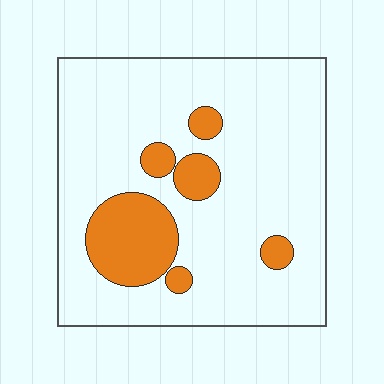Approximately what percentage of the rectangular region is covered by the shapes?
Approximately 15%.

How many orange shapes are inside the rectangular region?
6.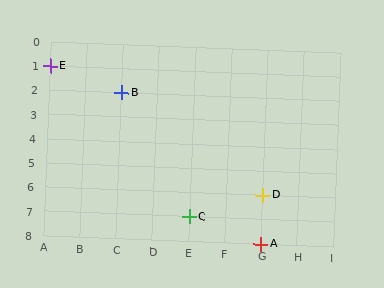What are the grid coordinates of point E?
Point E is at grid coordinates (A, 1).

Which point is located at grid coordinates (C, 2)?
Point B is at (C, 2).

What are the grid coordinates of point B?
Point B is at grid coordinates (C, 2).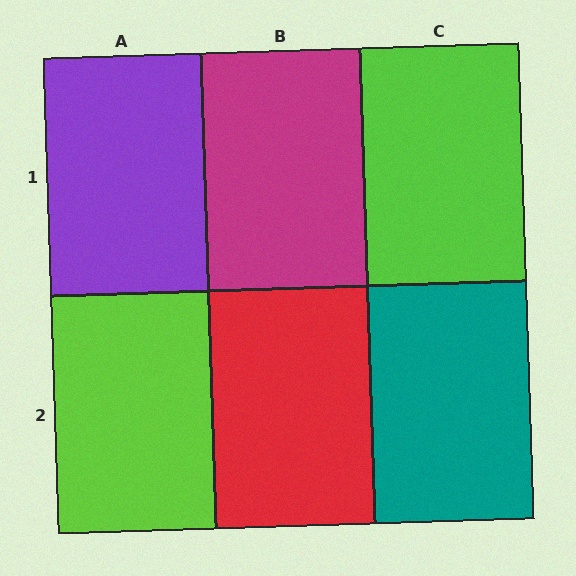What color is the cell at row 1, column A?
Purple.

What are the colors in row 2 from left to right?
Lime, red, teal.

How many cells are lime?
2 cells are lime.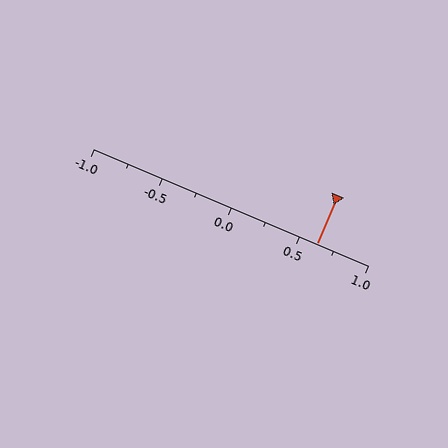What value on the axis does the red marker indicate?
The marker indicates approximately 0.62.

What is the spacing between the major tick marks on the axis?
The major ticks are spaced 0.5 apart.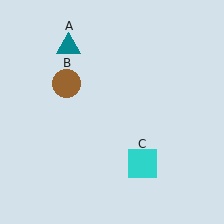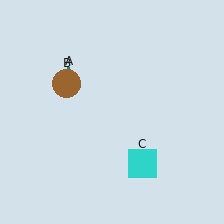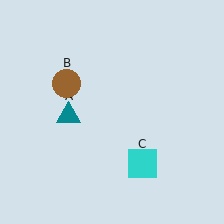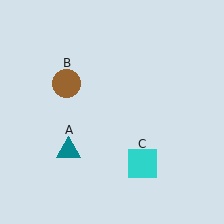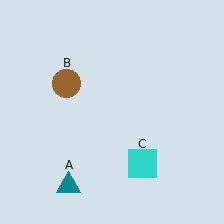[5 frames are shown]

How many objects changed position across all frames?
1 object changed position: teal triangle (object A).